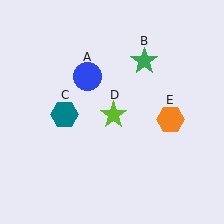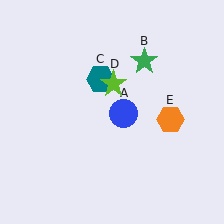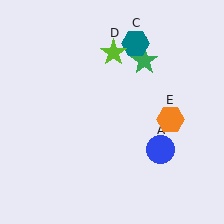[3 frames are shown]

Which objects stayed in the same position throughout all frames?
Green star (object B) and orange hexagon (object E) remained stationary.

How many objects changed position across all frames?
3 objects changed position: blue circle (object A), teal hexagon (object C), lime star (object D).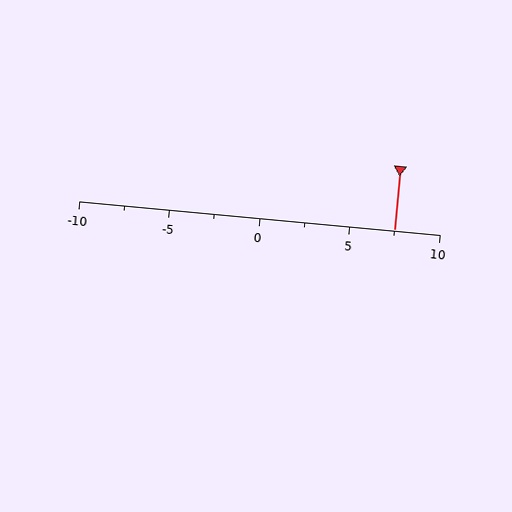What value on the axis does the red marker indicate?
The marker indicates approximately 7.5.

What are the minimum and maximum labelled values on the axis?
The axis runs from -10 to 10.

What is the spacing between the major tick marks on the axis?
The major ticks are spaced 5 apart.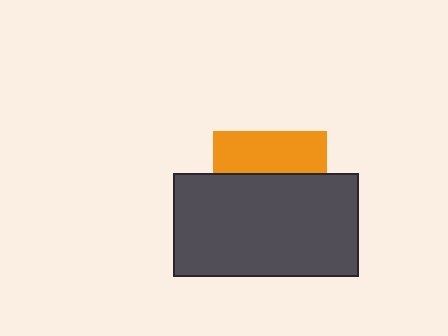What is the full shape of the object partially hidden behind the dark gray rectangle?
The partially hidden object is an orange square.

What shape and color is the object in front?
The object in front is a dark gray rectangle.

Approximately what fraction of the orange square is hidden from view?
Roughly 62% of the orange square is hidden behind the dark gray rectangle.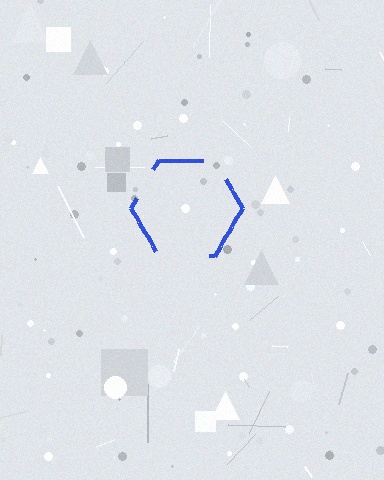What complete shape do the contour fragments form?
The contour fragments form a hexagon.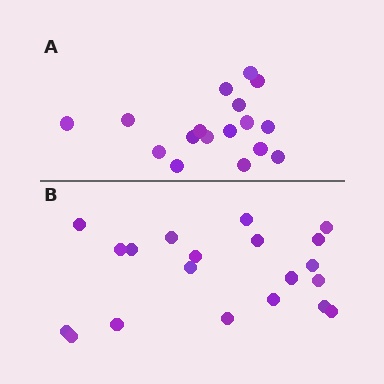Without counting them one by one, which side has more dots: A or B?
Region B (the bottom region) has more dots.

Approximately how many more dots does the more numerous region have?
Region B has just a few more — roughly 2 or 3 more dots than region A.